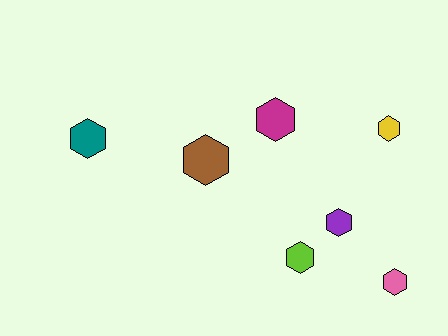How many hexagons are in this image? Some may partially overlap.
There are 7 hexagons.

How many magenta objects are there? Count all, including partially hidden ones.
There is 1 magenta object.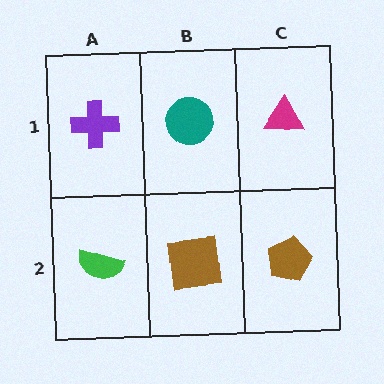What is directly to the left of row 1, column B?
A purple cross.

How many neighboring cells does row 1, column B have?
3.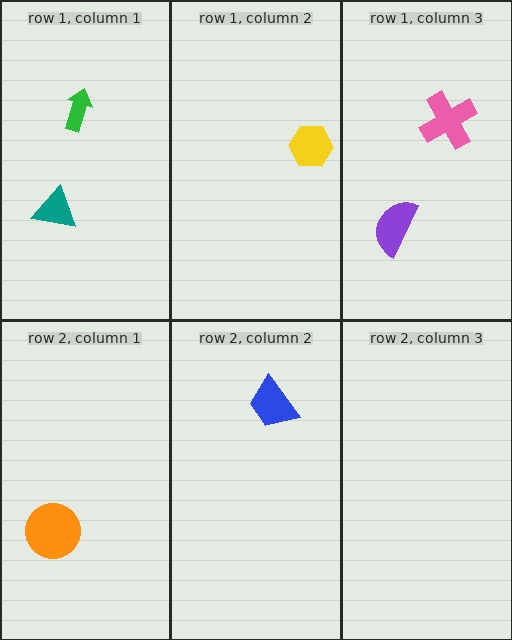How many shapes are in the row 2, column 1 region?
1.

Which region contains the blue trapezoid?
The row 2, column 2 region.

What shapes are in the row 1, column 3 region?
The purple semicircle, the pink cross.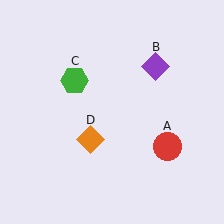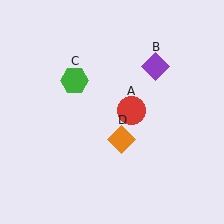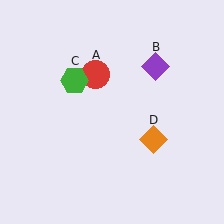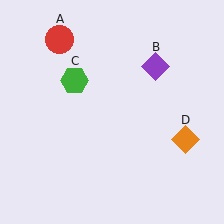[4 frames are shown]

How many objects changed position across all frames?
2 objects changed position: red circle (object A), orange diamond (object D).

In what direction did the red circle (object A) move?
The red circle (object A) moved up and to the left.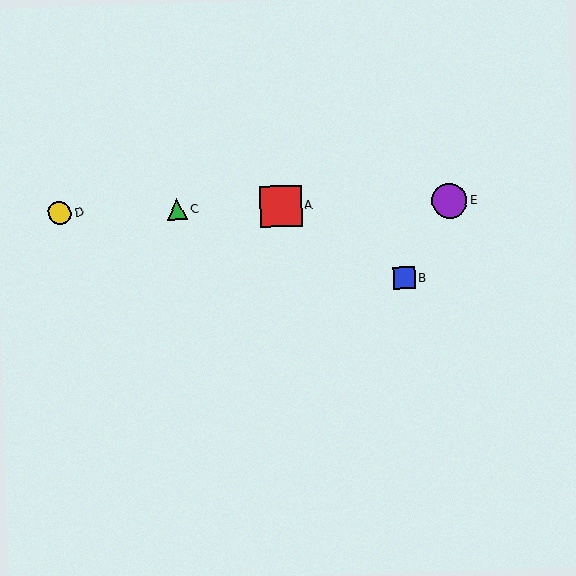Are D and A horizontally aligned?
Yes, both are at y≈213.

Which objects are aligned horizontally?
Objects A, C, D, E are aligned horizontally.